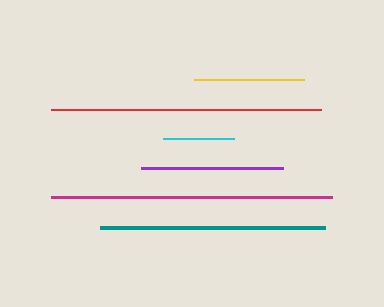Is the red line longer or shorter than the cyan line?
The red line is longer than the cyan line.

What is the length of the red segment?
The red segment is approximately 270 pixels long.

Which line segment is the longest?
The magenta line is the longest at approximately 281 pixels.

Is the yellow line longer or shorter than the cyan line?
The yellow line is longer than the cyan line.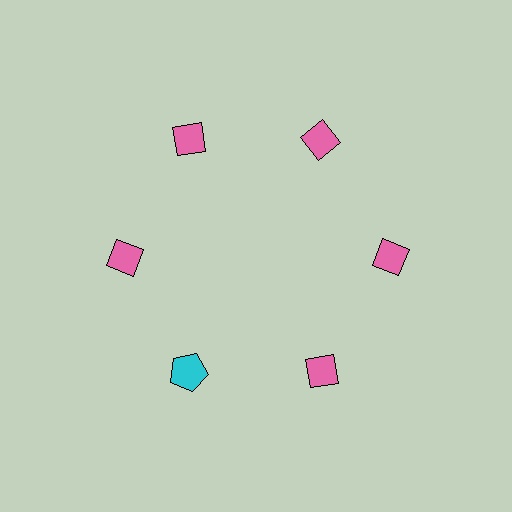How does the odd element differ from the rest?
It differs in both color (cyan instead of pink) and shape (pentagon instead of diamond).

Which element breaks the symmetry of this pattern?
The cyan pentagon at roughly the 7 o'clock position breaks the symmetry. All other shapes are pink diamonds.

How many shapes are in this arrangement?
There are 6 shapes arranged in a ring pattern.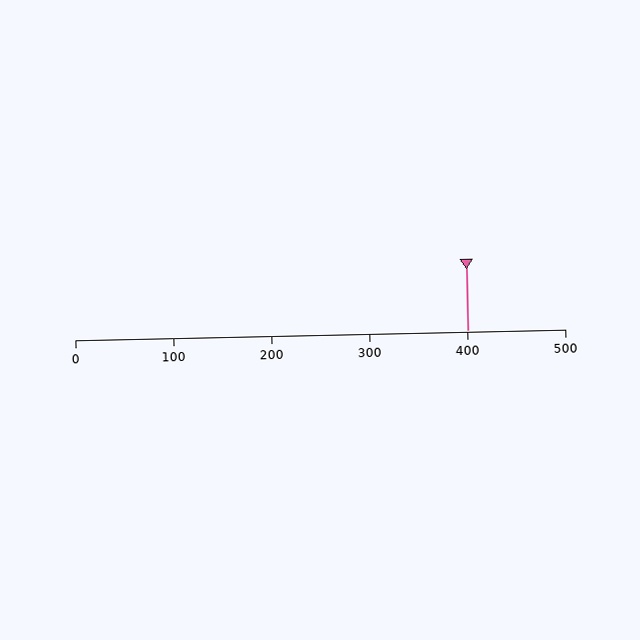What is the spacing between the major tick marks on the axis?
The major ticks are spaced 100 apart.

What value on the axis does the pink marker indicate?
The marker indicates approximately 400.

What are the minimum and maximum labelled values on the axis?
The axis runs from 0 to 500.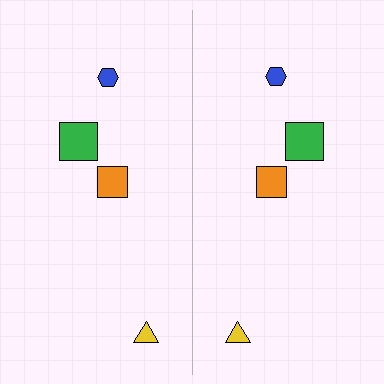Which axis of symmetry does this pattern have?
The pattern has a vertical axis of symmetry running through the center of the image.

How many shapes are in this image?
There are 8 shapes in this image.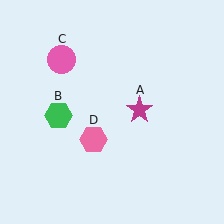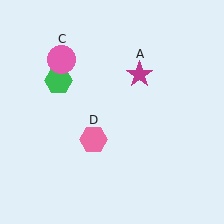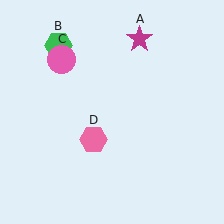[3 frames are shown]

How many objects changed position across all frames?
2 objects changed position: magenta star (object A), green hexagon (object B).